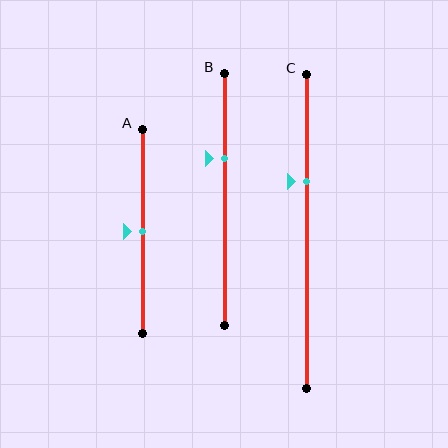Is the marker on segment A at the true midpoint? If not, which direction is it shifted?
Yes, the marker on segment A is at the true midpoint.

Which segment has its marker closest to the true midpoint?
Segment A has its marker closest to the true midpoint.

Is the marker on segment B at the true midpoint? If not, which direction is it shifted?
No, the marker on segment B is shifted upward by about 16% of the segment length.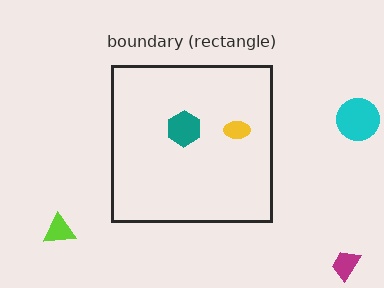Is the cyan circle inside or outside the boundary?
Outside.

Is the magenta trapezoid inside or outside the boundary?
Outside.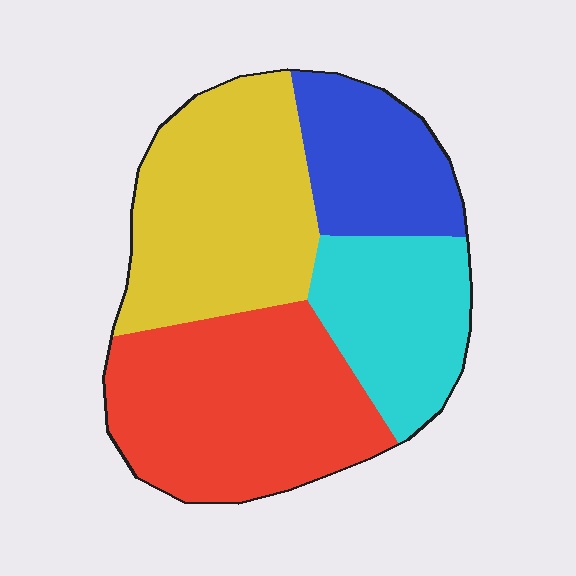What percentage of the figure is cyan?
Cyan covers 19% of the figure.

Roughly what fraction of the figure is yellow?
Yellow covers around 30% of the figure.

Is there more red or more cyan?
Red.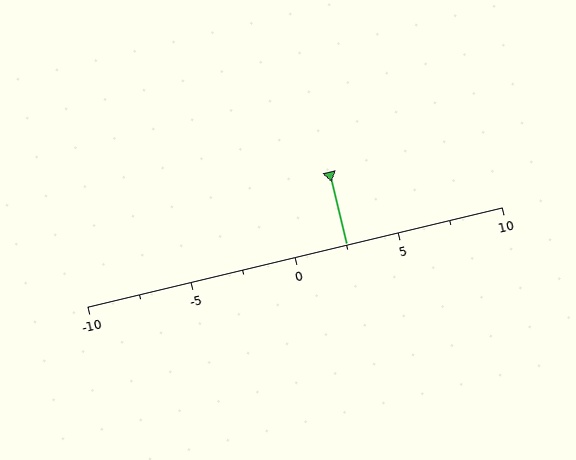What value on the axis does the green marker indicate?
The marker indicates approximately 2.5.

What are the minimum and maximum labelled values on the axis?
The axis runs from -10 to 10.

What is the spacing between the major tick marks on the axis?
The major ticks are spaced 5 apart.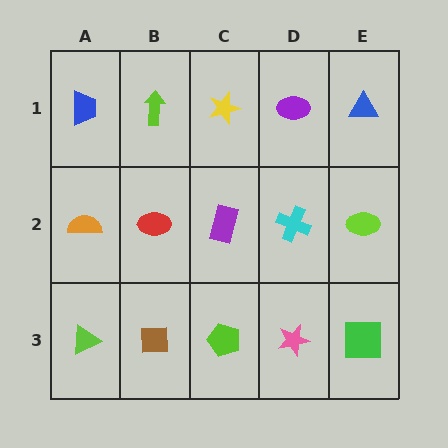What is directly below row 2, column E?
A green square.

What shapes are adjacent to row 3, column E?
A lime ellipse (row 2, column E), a pink star (row 3, column D).